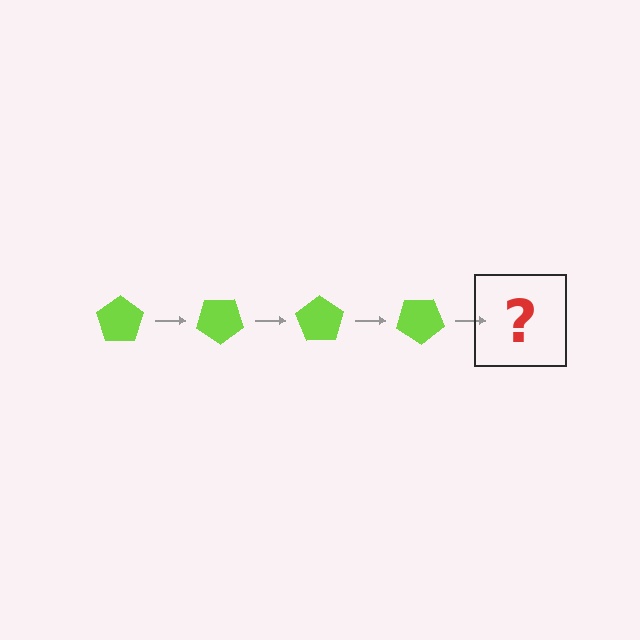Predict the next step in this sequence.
The next step is a lime pentagon rotated 140 degrees.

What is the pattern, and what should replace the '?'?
The pattern is that the pentagon rotates 35 degrees each step. The '?' should be a lime pentagon rotated 140 degrees.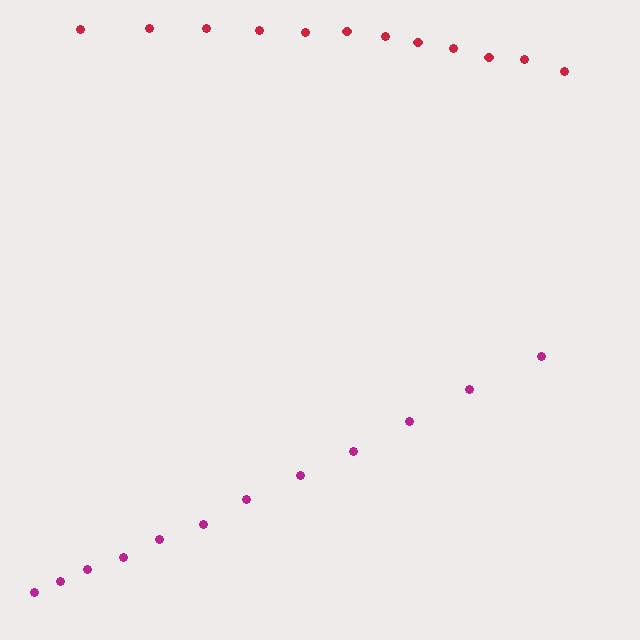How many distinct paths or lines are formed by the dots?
There are 2 distinct paths.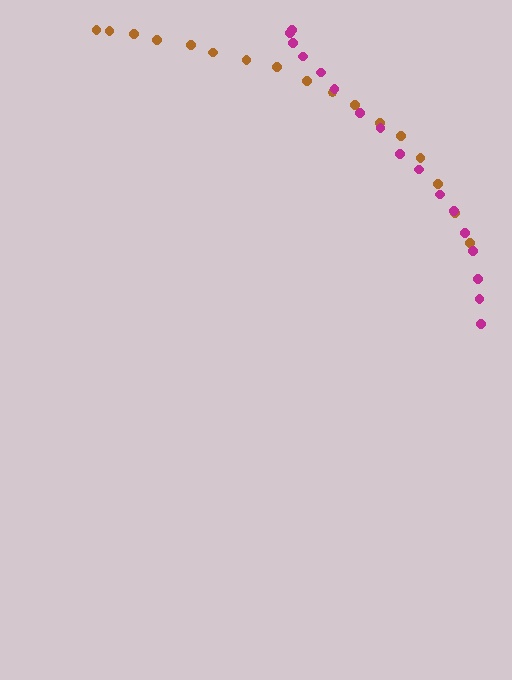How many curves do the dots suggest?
There are 2 distinct paths.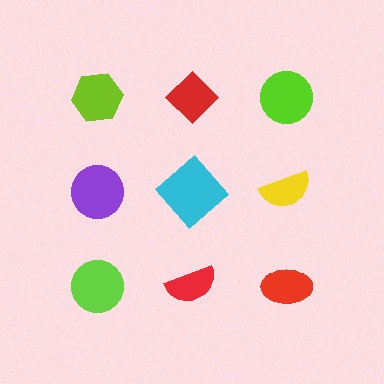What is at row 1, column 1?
A lime hexagon.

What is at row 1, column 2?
A red diamond.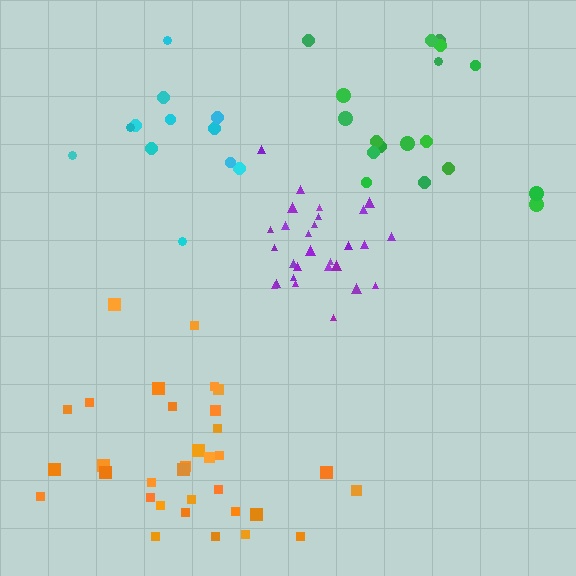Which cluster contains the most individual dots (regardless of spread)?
Orange (33).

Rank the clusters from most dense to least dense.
purple, orange, green, cyan.